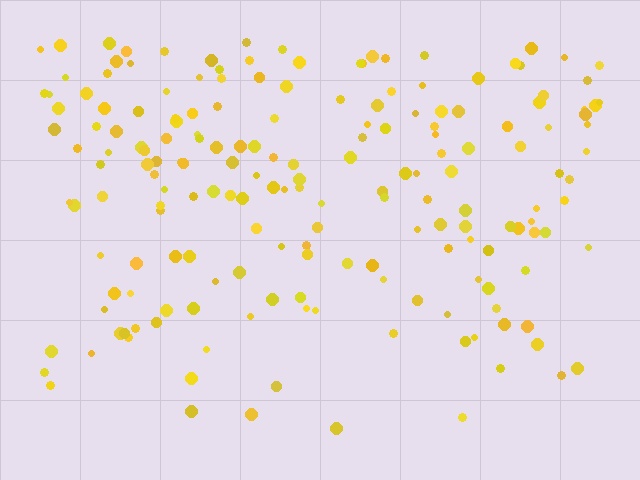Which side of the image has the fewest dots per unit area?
The bottom.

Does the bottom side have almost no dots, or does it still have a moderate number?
Still a moderate number, just noticeably fewer than the top.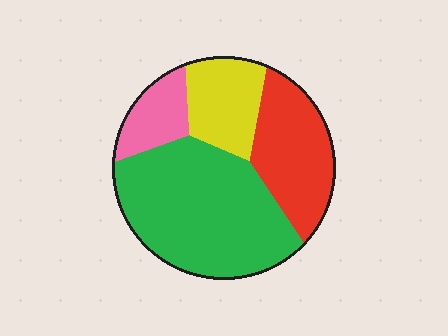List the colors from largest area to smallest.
From largest to smallest: green, red, yellow, pink.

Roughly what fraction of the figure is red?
Red takes up about one quarter (1/4) of the figure.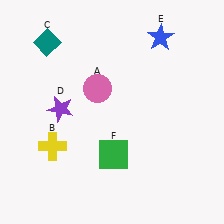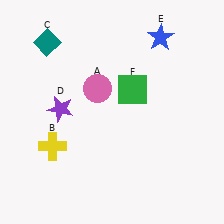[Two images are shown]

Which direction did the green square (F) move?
The green square (F) moved up.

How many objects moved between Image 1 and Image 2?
1 object moved between the two images.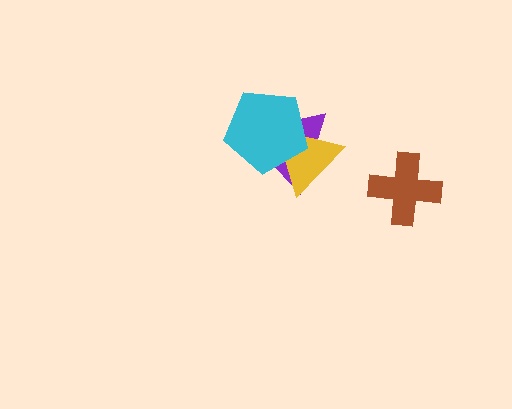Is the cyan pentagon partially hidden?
No, no other shape covers it.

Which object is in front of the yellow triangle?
The cyan pentagon is in front of the yellow triangle.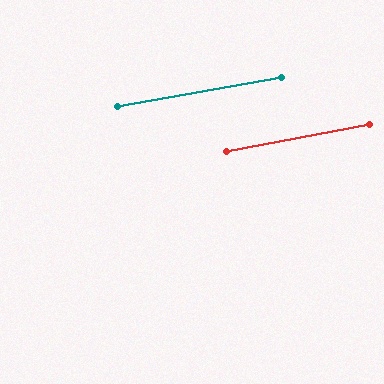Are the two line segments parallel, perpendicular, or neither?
Parallel — their directions differ by only 1.0°.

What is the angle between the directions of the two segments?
Approximately 1 degree.